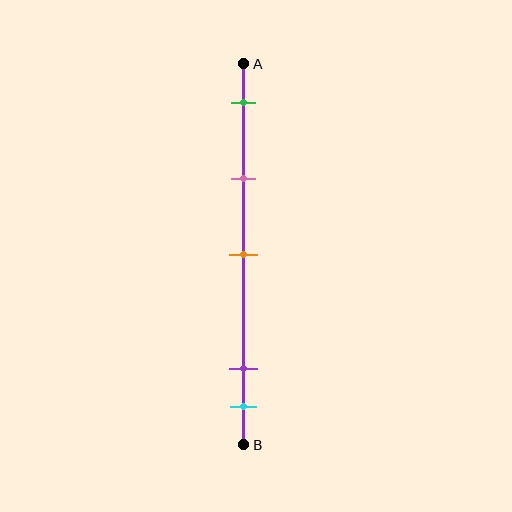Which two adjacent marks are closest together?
The purple and cyan marks are the closest adjacent pair.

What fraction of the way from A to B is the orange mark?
The orange mark is approximately 50% (0.5) of the way from A to B.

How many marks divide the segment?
There are 5 marks dividing the segment.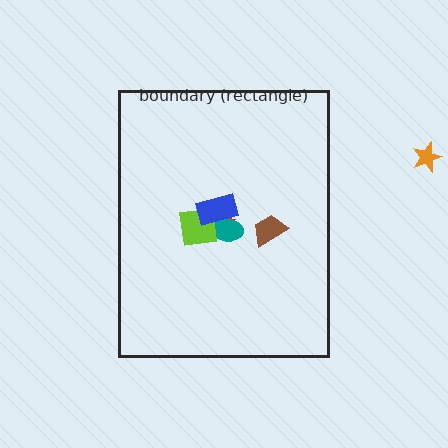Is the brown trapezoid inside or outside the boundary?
Inside.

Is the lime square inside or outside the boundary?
Inside.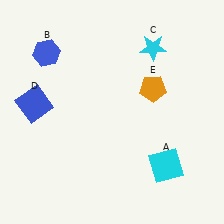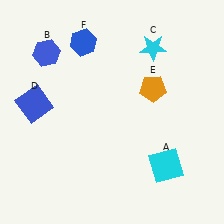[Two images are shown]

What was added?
A blue hexagon (F) was added in Image 2.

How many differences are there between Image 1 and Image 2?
There is 1 difference between the two images.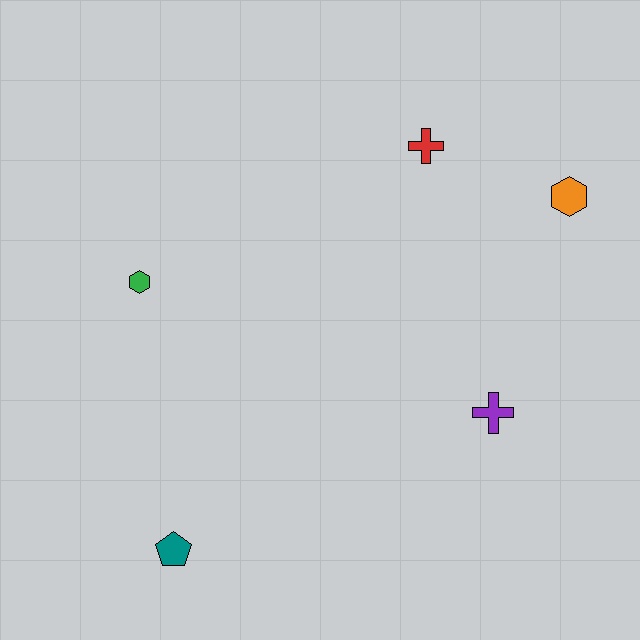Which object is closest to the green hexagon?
The teal pentagon is closest to the green hexagon.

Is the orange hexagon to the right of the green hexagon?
Yes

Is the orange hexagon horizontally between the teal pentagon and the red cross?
No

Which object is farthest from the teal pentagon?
The orange hexagon is farthest from the teal pentagon.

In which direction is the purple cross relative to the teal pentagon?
The purple cross is to the right of the teal pentagon.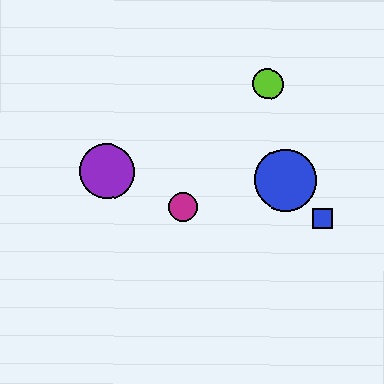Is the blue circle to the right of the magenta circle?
Yes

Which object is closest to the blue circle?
The blue square is closest to the blue circle.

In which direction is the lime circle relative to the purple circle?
The lime circle is to the right of the purple circle.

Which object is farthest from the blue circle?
The purple circle is farthest from the blue circle.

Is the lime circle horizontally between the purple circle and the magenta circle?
No